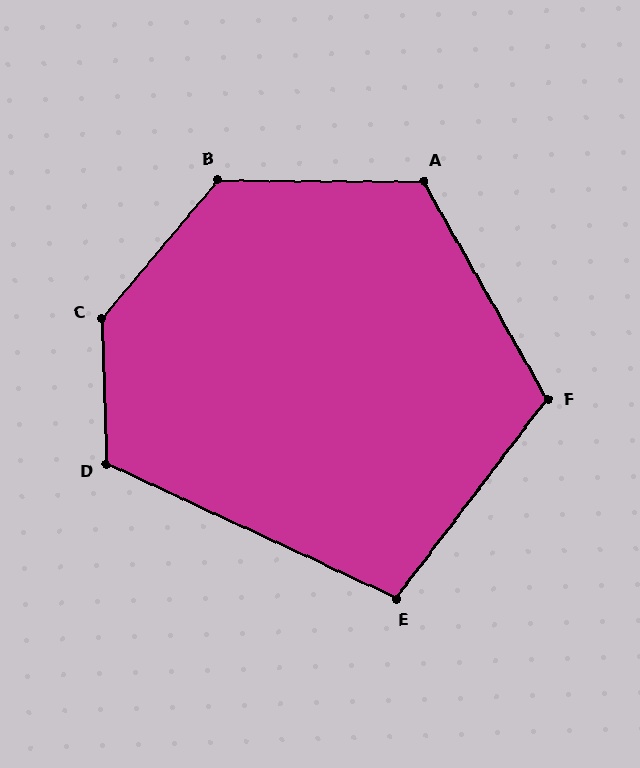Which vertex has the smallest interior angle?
E, at approximately 102 degrees.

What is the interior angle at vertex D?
Approximately 117 degrees (obtuse).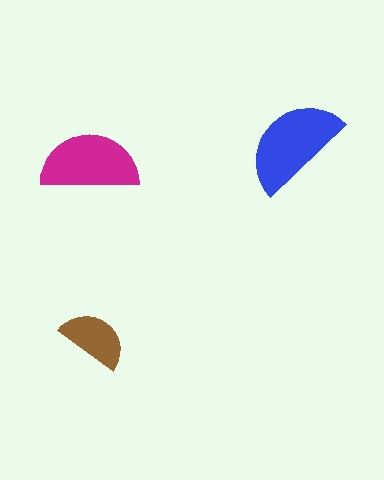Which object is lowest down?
The brown semicircle is bottommost.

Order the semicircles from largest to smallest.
the blue one, the magenta one, the brown one.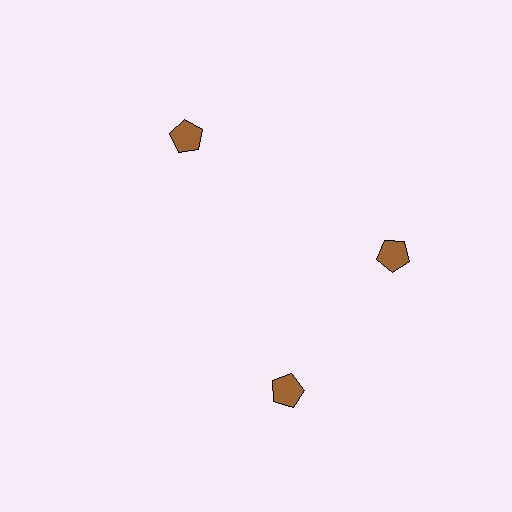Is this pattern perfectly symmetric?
No. The 3 brown pentagons are arranged in a ring, but one element near the 7 o'clock position is rotated out of alignment along the ring, breaking the 3-fold rotational symmetry.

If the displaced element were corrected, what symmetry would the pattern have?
It would have 3-fold rotational symmetry — the pattern would map onto itself every 120 degrees.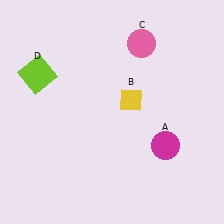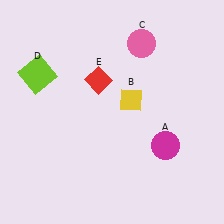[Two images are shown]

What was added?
A red diamond (E) was added in Image 2.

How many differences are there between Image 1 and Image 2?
There is 1 difference between the two images.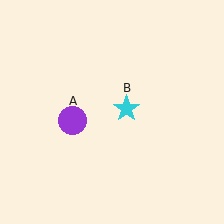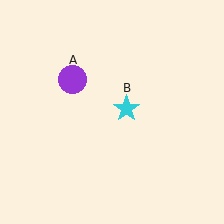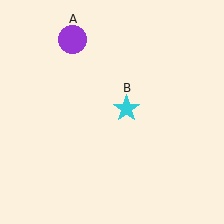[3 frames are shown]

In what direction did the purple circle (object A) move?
The purple circle (object A) moved up.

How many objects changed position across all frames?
1 object changed position: purple circle (object A).